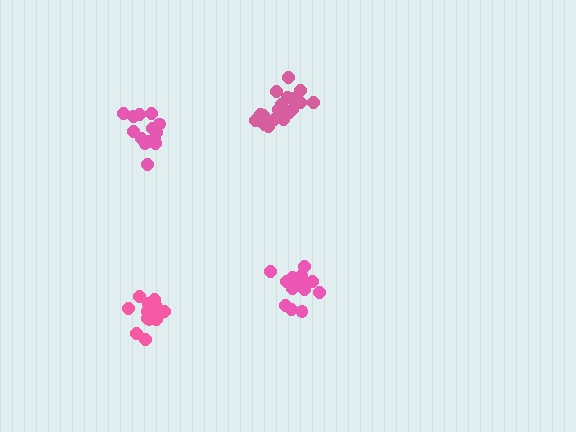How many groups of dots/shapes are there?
There are 4 groups.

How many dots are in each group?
Group 1: 15 dots, Group 2: 15 dots, Group 3: 15 dots, Group 4: 18 dots (63 total).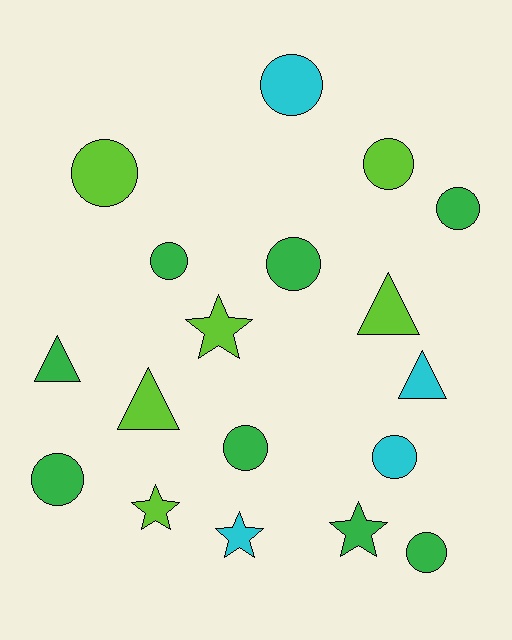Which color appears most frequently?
Green, with 8 objects.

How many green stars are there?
There is 1 green star.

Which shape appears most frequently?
Circle, with 10 objects.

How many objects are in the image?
There are 18 objects.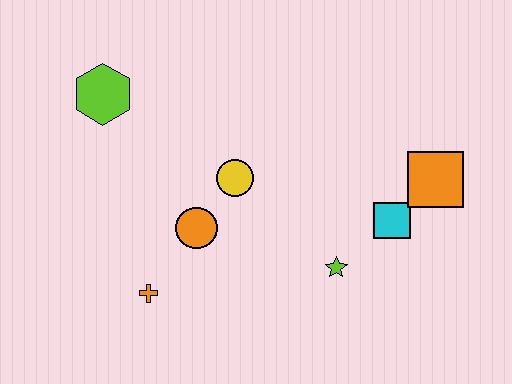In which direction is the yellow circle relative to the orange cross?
The yellow circle is above the orange cross.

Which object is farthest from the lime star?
The lime hexagon is farthest from the lime star.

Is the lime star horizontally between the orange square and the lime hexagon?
Yes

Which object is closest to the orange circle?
The yellow circle is closest to the orange circle.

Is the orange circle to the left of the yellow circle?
Yes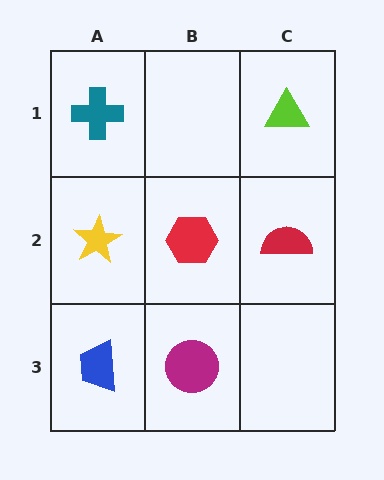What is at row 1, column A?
A teal cross.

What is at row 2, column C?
A red semicircle.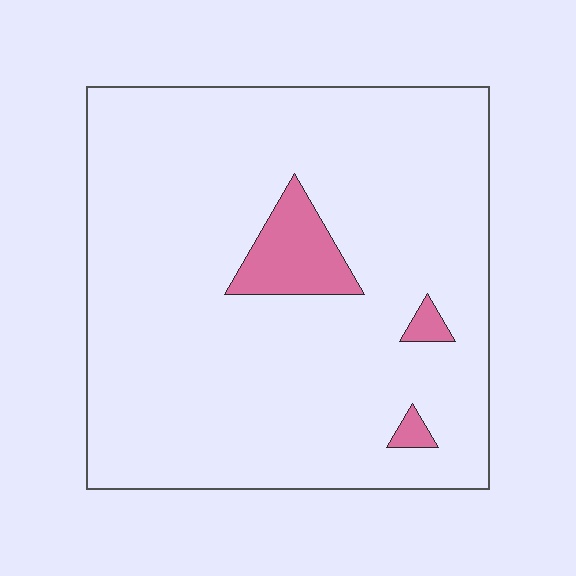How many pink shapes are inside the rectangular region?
3.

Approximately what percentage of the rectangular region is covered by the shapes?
Approximately 5%.